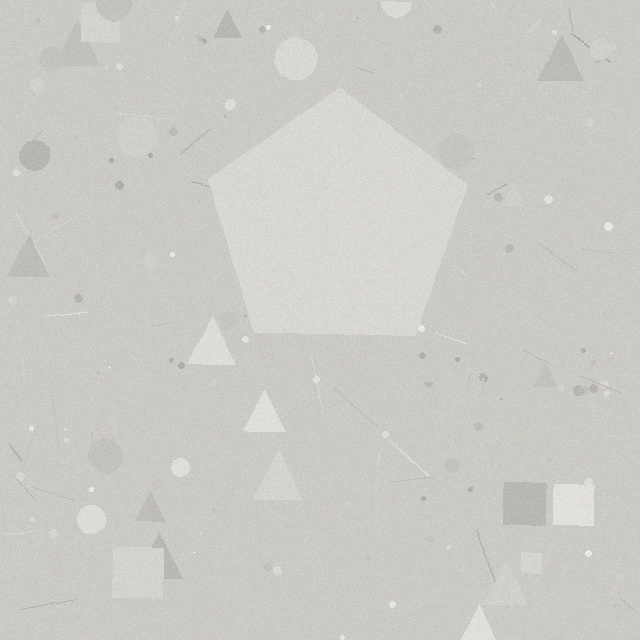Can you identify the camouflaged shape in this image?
The camouflaged shape is a pentagon.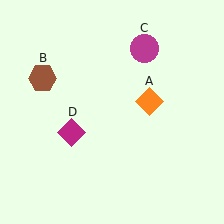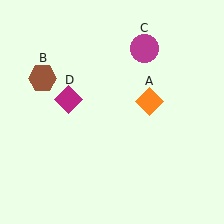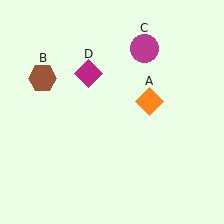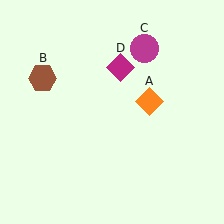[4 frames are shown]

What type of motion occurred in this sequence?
The magenta diamond (object D) rotated clockwise around the center of the scene.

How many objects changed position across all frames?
1 object changed position: magenta diamond (object D).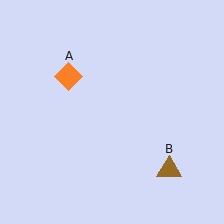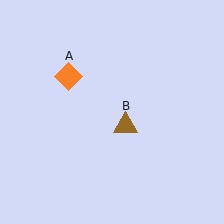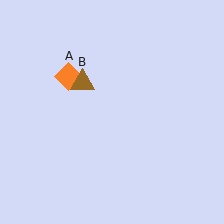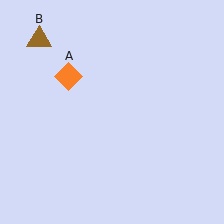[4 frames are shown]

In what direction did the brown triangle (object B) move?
The brown triangle (object B) moved up and to the left.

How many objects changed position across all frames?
1 object changed position: brown triangle (object B).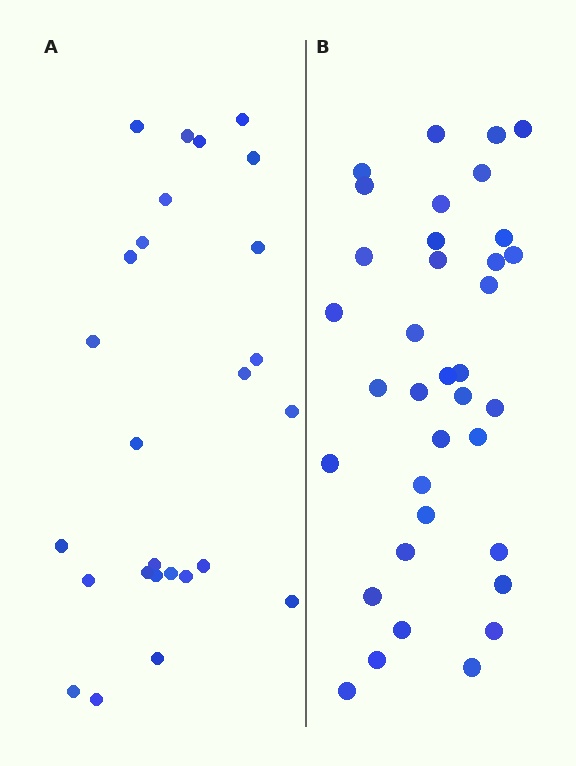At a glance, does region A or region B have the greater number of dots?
Region B (the right region) has more dots.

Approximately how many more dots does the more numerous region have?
Region B has roughly 10 or so more dots than region A.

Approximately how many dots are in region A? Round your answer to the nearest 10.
About 30 dots. (The exact count is 26, which rounds to 30.)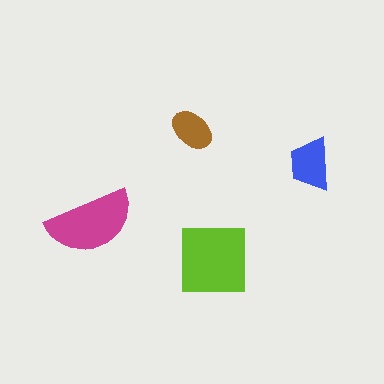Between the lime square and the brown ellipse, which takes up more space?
The lime square.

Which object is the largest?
The lime square.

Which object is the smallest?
The brown ellipse.